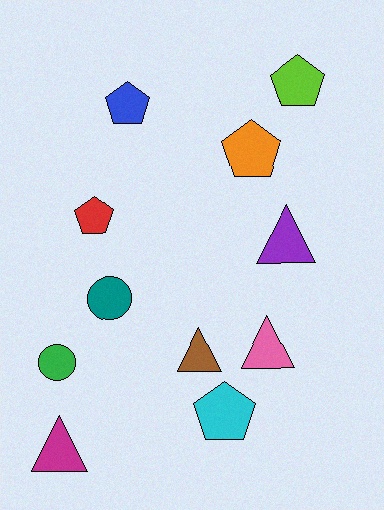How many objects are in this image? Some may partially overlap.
There are 11 objects.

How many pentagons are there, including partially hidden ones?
There are 5 pentagons.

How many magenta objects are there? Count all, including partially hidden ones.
There is 1 magenta object.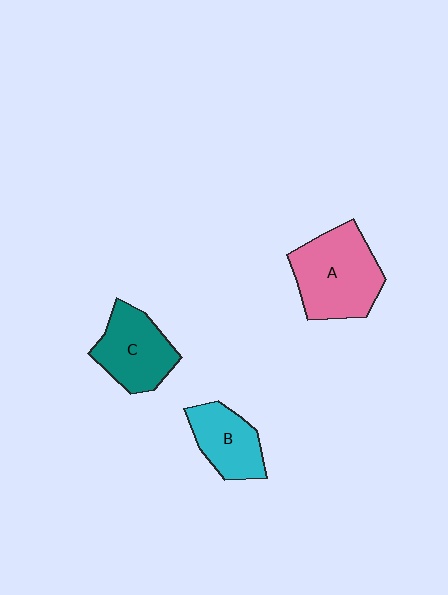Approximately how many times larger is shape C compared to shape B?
Approximately 1.2 times.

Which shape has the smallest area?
Shape B (cyan).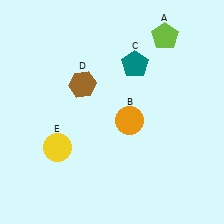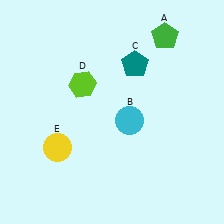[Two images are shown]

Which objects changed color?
A changed from lime to green. B changed from orange to cyan. D changed from brown to lime.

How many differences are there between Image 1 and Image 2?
There are 3 differences between the two images.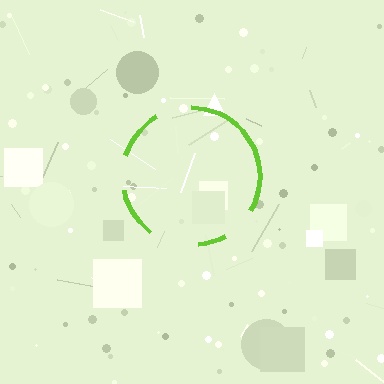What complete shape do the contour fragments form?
The contour fragments form a circle.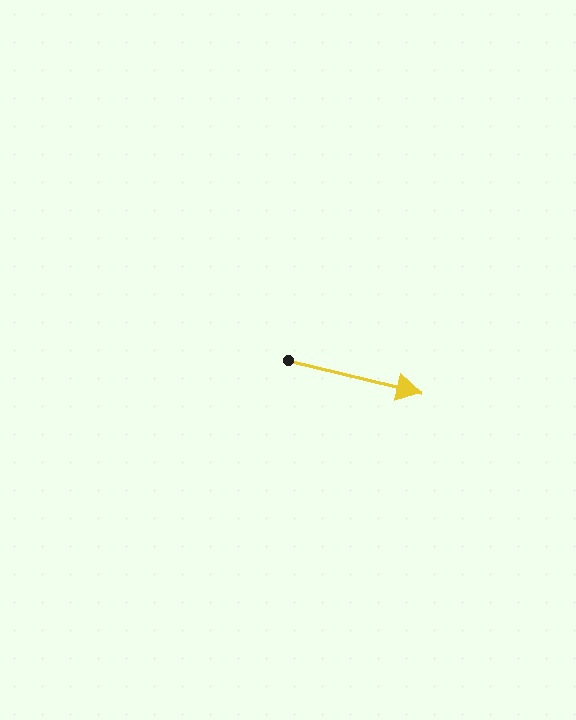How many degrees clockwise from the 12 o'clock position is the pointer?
Approximately 104 degrees.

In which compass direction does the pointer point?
East.